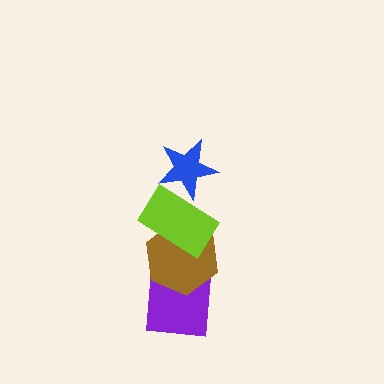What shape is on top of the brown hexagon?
The lime rectangle is on top of the brown hexagon.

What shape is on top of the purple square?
The brown hexagon is on top of the purple square.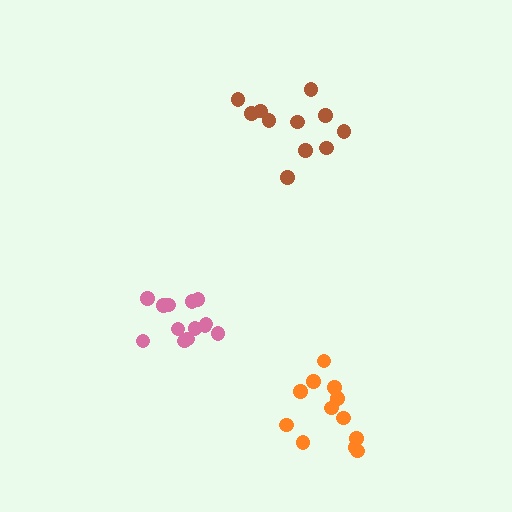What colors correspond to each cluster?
The clusters are colored: brown, pink, orange.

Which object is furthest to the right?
The orange cluster is rightmost.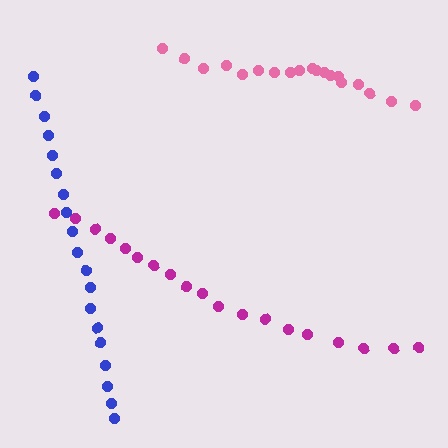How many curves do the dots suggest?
There are 3 distinct paths.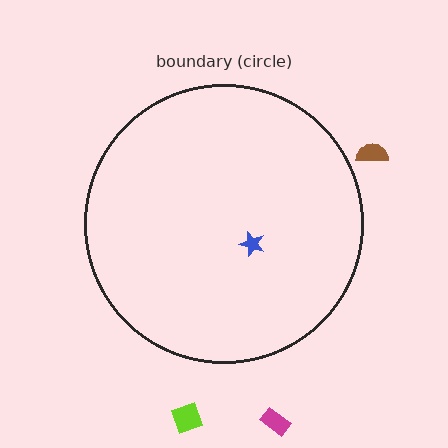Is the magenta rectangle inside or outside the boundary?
Outside.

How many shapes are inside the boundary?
1 inside, 3 outside.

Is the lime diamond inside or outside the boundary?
Outside.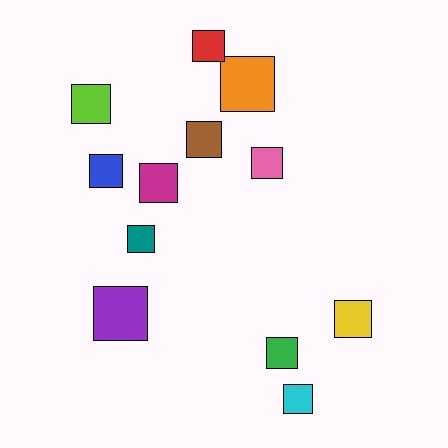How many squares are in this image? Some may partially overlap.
There are 12 squares.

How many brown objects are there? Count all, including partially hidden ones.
There is 1 brown object.